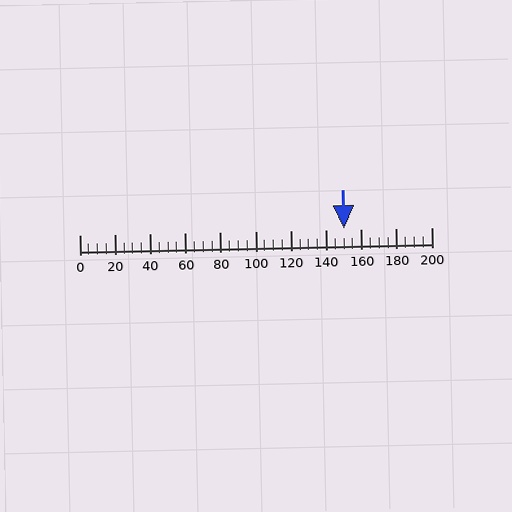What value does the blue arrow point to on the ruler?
The blue arrow points to approximately 150.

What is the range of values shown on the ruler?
The ruler shows values from 0 to 200.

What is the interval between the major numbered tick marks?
The major tick marks are spaced 20 units apart.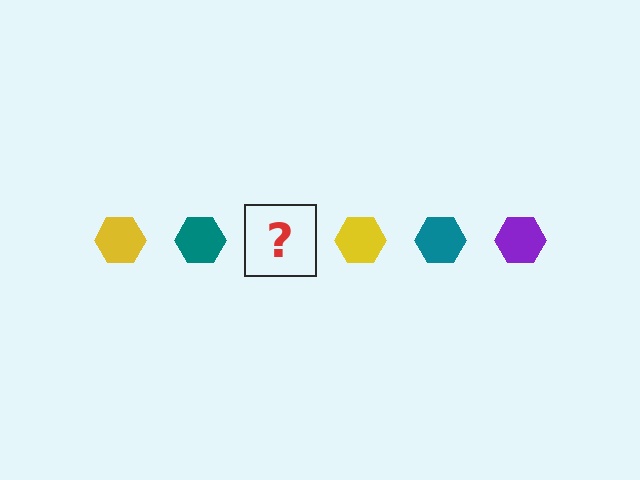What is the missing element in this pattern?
The missing element is a purple hexagon.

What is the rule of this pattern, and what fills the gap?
The rule is that the pattern cycles through yellow, teal, purple hexagons. The gap should be filled with a purple hexagon.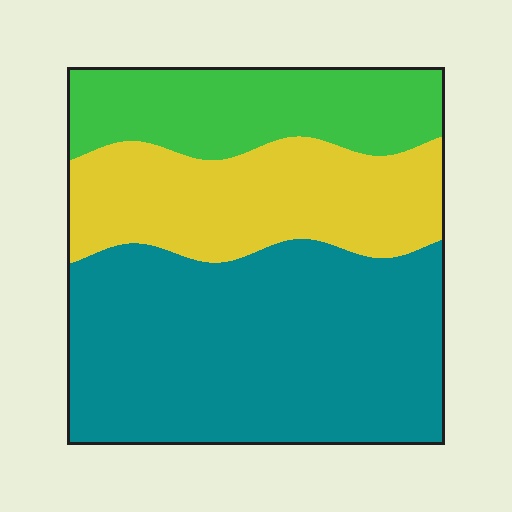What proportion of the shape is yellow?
Yellow covers 27% of the shape.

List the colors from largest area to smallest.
From largest to smallest: teal, yellow, green.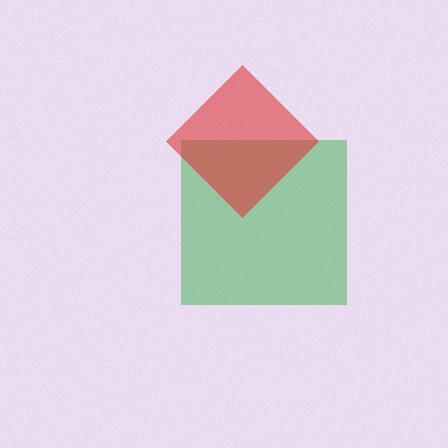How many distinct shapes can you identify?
There are 2 distinct shapes: a green square, a red diamond.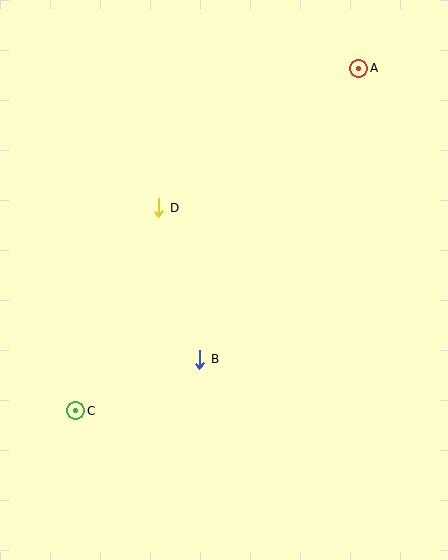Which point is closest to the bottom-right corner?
Point B is closest to the bottom-right corner.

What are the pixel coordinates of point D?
Point D is at (159, 208).